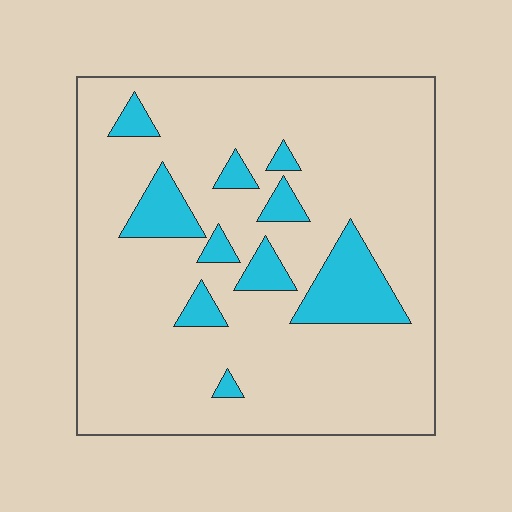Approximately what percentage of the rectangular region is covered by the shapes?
Approximately 15%.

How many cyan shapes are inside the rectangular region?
10.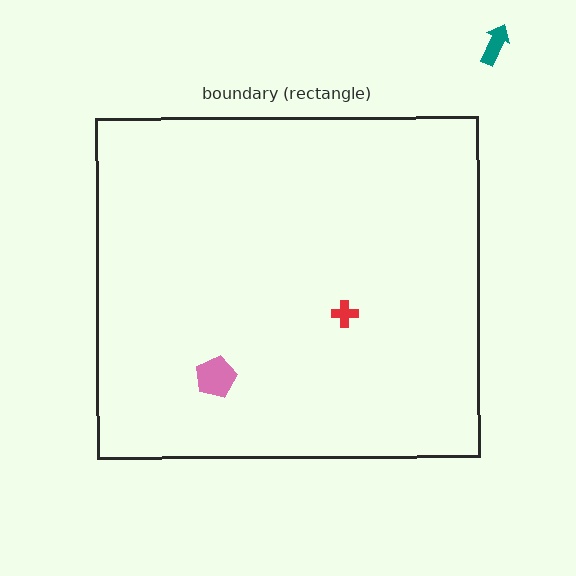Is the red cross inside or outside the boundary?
Inside.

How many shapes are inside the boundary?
2 inside, 1 outside.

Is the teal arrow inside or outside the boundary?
Outside.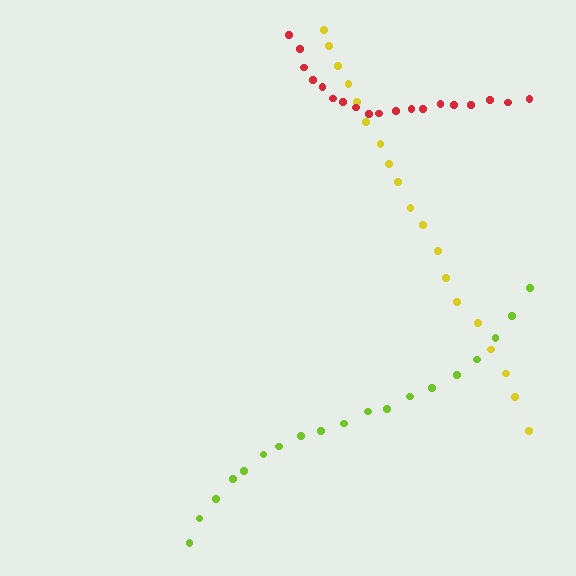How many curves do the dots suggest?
There are 3 distinct paths.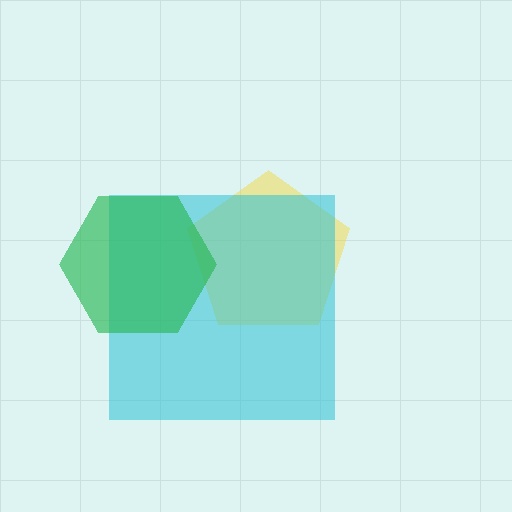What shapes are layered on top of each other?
The layered shapes are: a yellow pentagon, a cyan square, a green hexagon.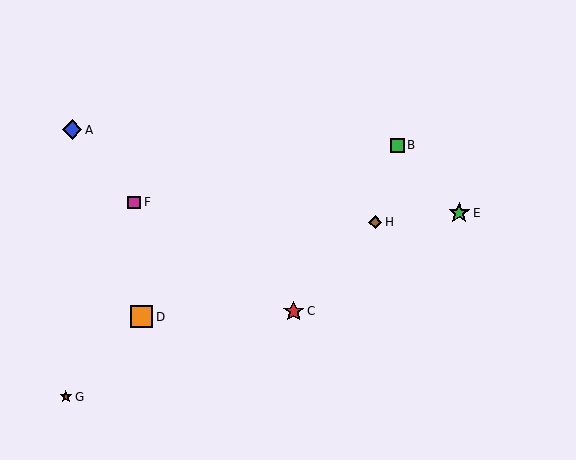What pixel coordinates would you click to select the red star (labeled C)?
Click at (294, 311) to select the red star C.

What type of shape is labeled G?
Shape G is a red star.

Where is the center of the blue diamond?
The center of the blue diamond is at (72, 130).